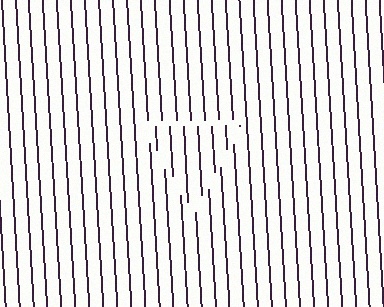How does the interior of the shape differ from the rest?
The interior of the shape contains the same grating, shifted by half a period — the contour is defined by the phase discontinuity where line-ends from the inner and outer gratings abut.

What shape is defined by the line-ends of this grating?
An illusory triangle. The interior of the shape contains the same grating, shifted by half a period — the contour is defined by the phase discontinuity where line-ends from the inner and outer gratings abut.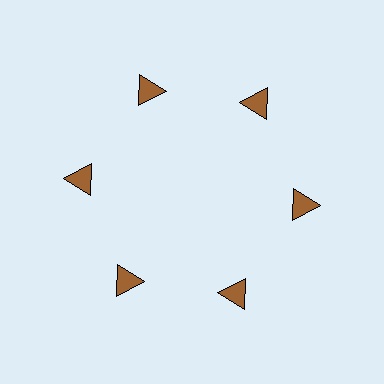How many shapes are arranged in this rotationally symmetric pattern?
There are 6 shapes, arranged in 6 groups of 1.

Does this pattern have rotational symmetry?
Yes, this pattern has 6-fold rotational symmetry. It looks the same after rotating 60 degrees around the center.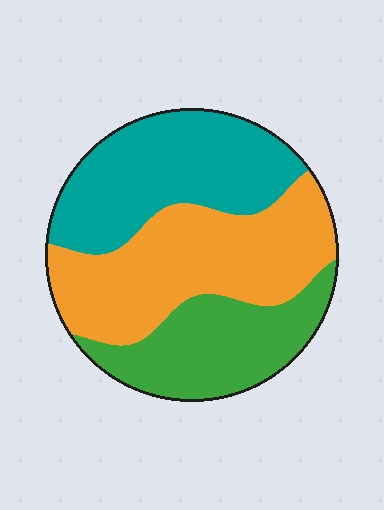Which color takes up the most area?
Orange, at roughly 40%.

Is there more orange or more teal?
Orange.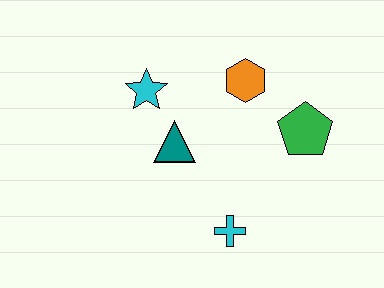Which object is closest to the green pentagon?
The orange hexagon is closest to the green pentagon.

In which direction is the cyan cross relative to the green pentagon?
The cyan cross is below the green pentagon.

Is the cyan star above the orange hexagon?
No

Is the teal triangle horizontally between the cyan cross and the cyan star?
Yes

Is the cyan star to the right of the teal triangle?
No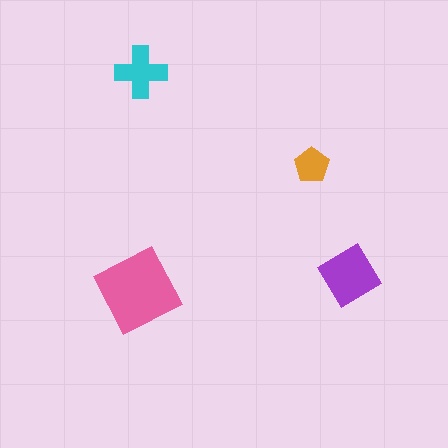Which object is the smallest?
The orange pentagon.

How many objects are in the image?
There are 4 objects in the image.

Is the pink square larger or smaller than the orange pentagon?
Larger.